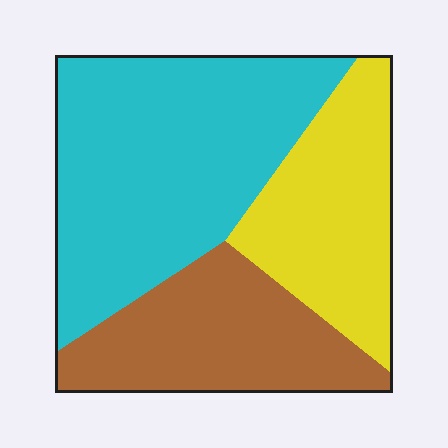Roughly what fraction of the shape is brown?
Brown covers around 25% of the shape.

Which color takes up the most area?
Cyan, at roughly 45%.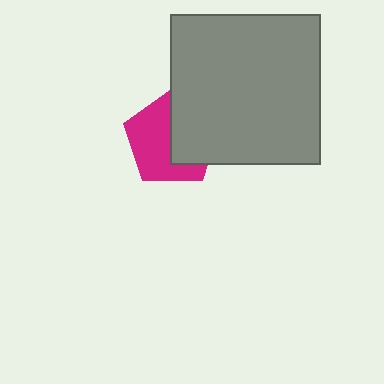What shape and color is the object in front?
The object in front is a gray square.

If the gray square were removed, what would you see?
You would see the complete magenta pentagon.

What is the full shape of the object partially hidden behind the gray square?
The partially hidden object is a magenta pentagon.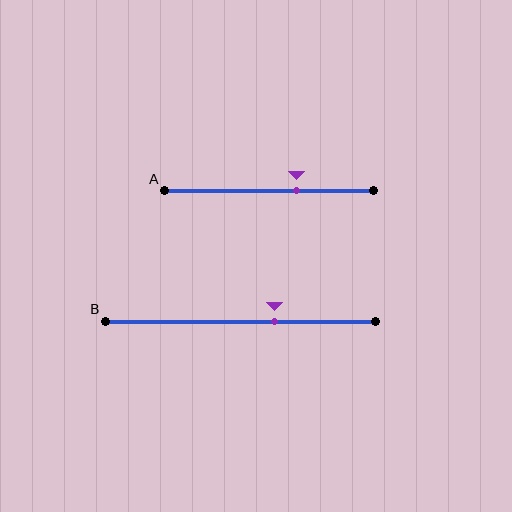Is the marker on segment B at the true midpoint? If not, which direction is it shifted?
No, the marker on segment B is shifted to the right by about 13% of the segment length.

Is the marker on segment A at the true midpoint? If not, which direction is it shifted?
No, the marker on segment A is shifted to the right by about 13% of the segment length.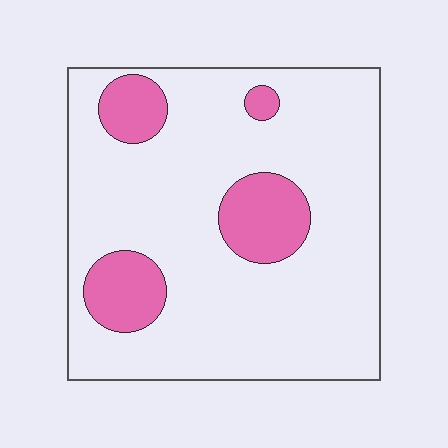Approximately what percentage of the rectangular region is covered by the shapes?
Approximately 15%.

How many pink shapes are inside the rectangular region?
4.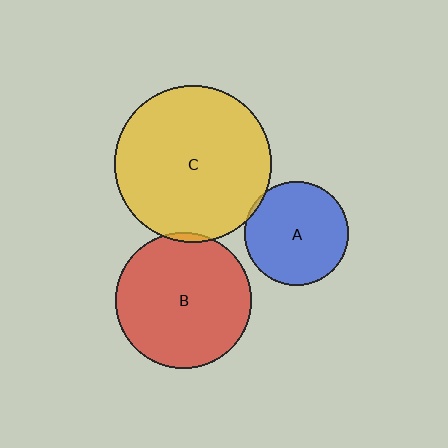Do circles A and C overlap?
Yes.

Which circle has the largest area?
Circle C (yellow).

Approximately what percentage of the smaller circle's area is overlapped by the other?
Approximately 5%.